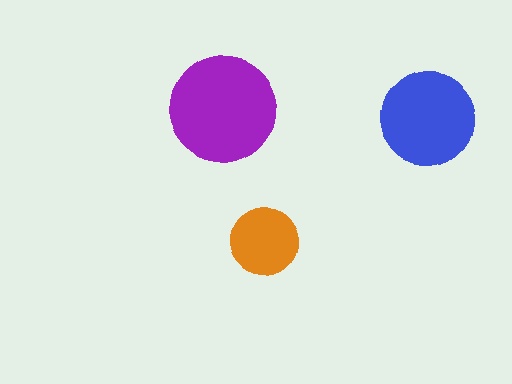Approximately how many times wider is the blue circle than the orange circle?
About 1.5 times wider.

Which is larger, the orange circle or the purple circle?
The purple one.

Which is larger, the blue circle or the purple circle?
The purple one.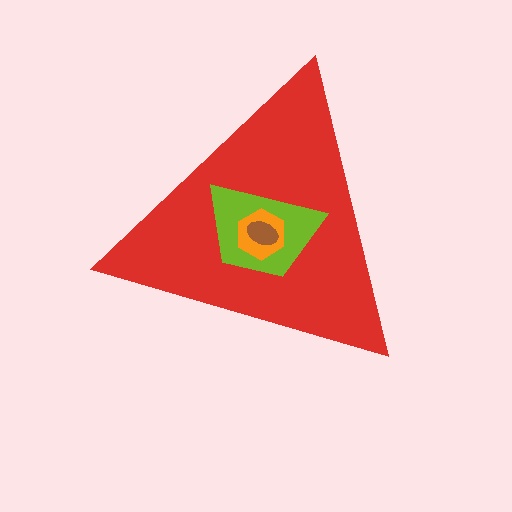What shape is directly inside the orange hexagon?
The brown ellipse.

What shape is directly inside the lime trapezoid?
The orange hexagon.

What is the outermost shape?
The red triangle.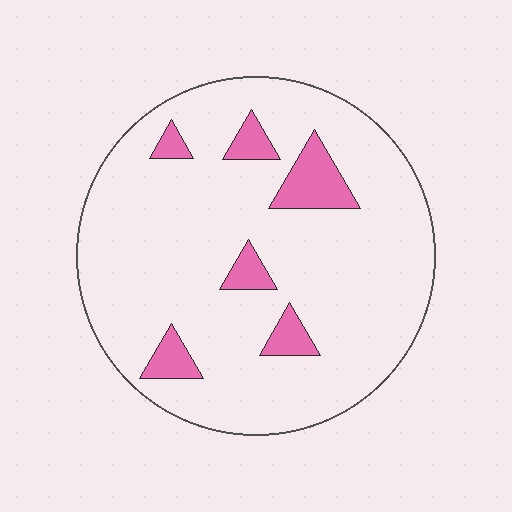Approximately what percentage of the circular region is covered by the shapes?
Approximately 10%.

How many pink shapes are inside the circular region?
6.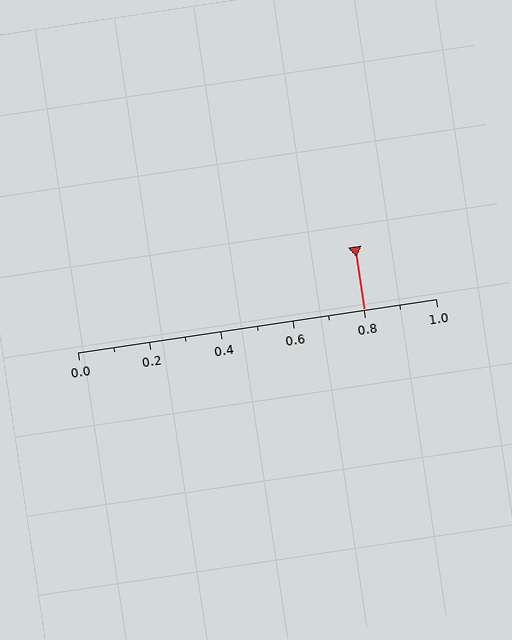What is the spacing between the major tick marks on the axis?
The major ticks are spaced 0.2 apart.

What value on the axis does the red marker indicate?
The marker indicates approximately 0.8.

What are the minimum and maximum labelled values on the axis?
The axis runs from 0.0 to 1.0.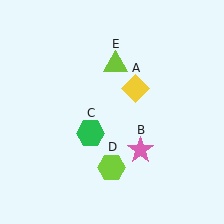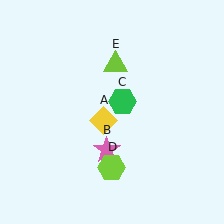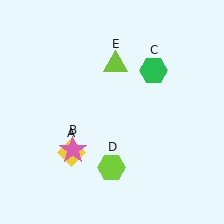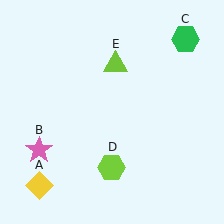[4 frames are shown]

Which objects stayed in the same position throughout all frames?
Lime hexagon (object D) and lime triangle (object E) remained stationary.